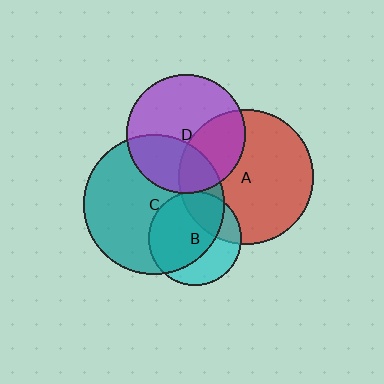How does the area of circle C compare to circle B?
Approximately 2.3 times.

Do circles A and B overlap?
Yes.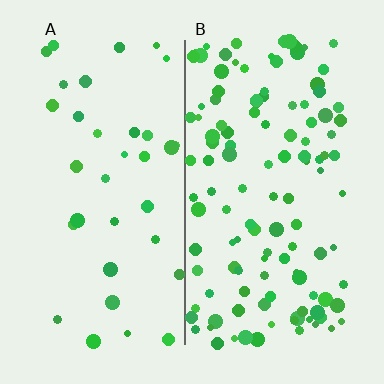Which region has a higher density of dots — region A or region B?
B (the right).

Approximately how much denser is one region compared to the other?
Approximately 3.4× — region B over region A.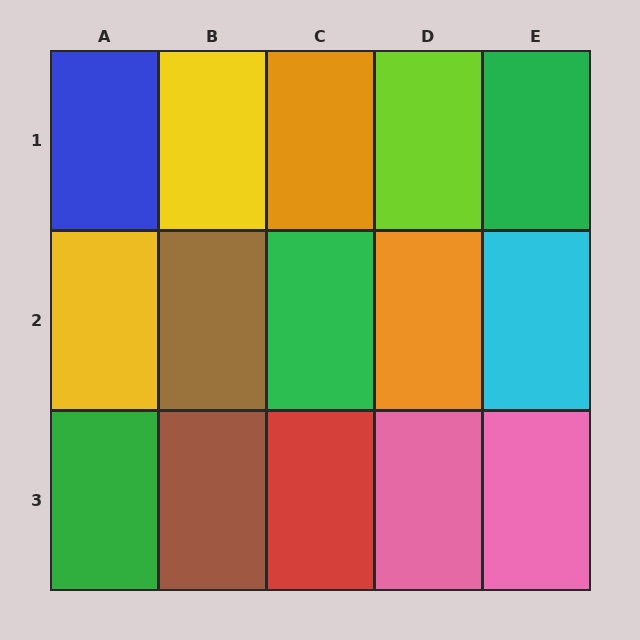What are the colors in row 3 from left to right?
Green, brown, red, pink, pink.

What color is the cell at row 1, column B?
Yellow.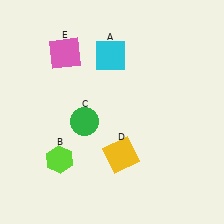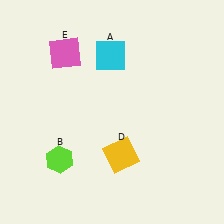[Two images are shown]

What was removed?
The green circle (C) was removed in Image 2.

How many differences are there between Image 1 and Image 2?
There is 1 difference between the two images.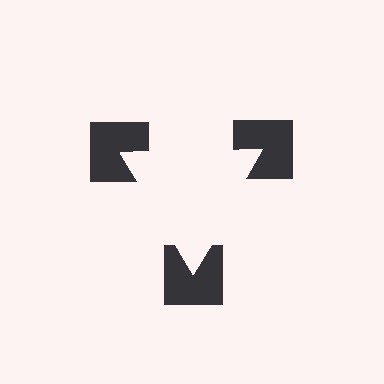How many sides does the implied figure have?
3 sides.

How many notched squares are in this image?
There are 3 — one at each vertex of the illusory triangle.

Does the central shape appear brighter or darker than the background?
It typically appears slightly brighter than the background, even though no actual brightness change is drawn.